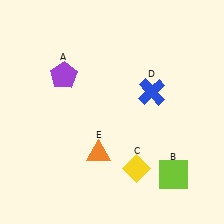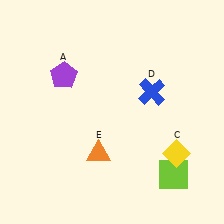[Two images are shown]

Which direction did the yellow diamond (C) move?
The yellow diamond (C) moved right.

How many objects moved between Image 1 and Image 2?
1 object moved between the two images.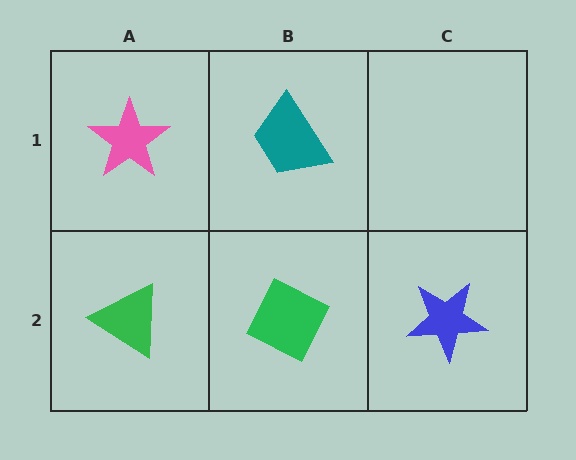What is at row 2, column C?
A blue star.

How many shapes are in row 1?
2 shapes.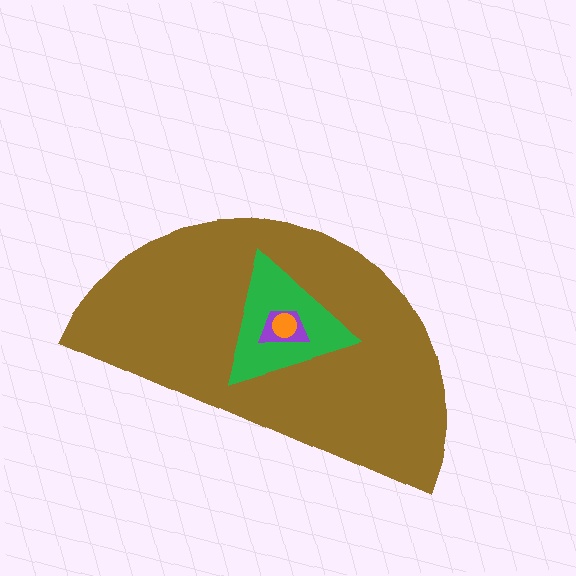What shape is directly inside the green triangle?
The purple trapezoid.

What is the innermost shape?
The orange circle.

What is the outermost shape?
The brown semicircle.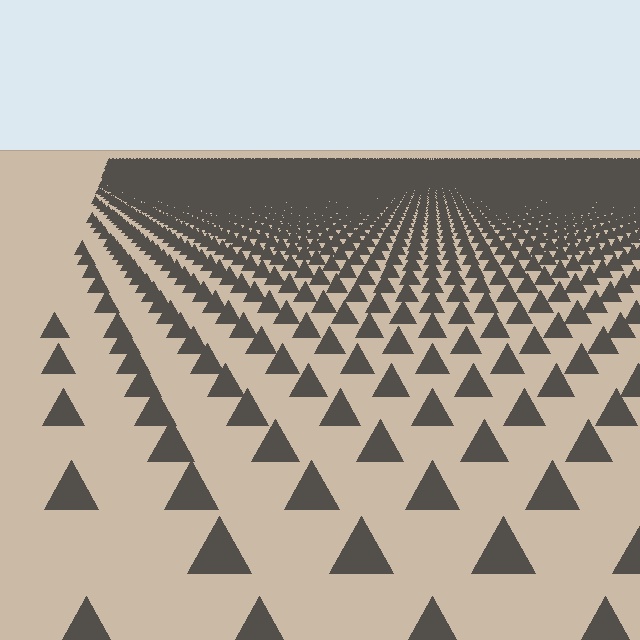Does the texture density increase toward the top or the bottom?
Density increases toward the top.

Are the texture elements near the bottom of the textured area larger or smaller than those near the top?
Larger. Near the bottom, elements are closer to the viewer and appear at a bigger on-screen size.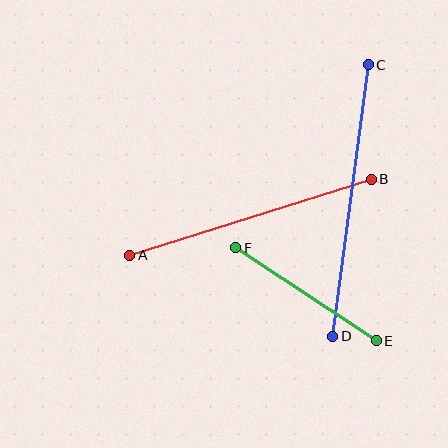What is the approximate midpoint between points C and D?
The midpoint is at approximately (351, 201) pixels.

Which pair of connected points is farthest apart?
Points C and D are farthest apart.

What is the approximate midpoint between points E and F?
The midpoint is at approximately (306, 294) pixels.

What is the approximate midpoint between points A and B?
The midpoint is at approximately (251, 217) pixels.